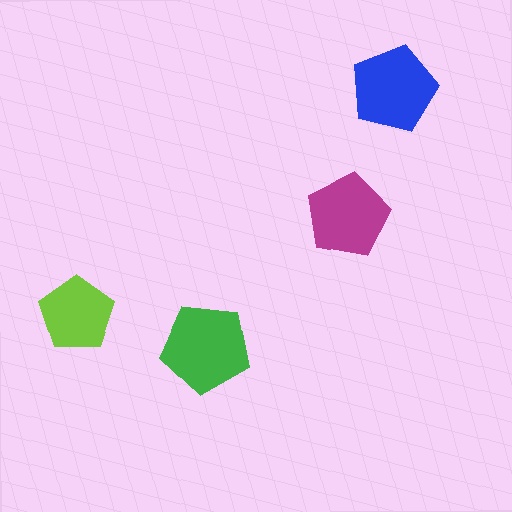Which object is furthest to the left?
The lime pentagon is leftmost.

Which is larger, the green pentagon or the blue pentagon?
The green one.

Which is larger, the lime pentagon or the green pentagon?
The green one.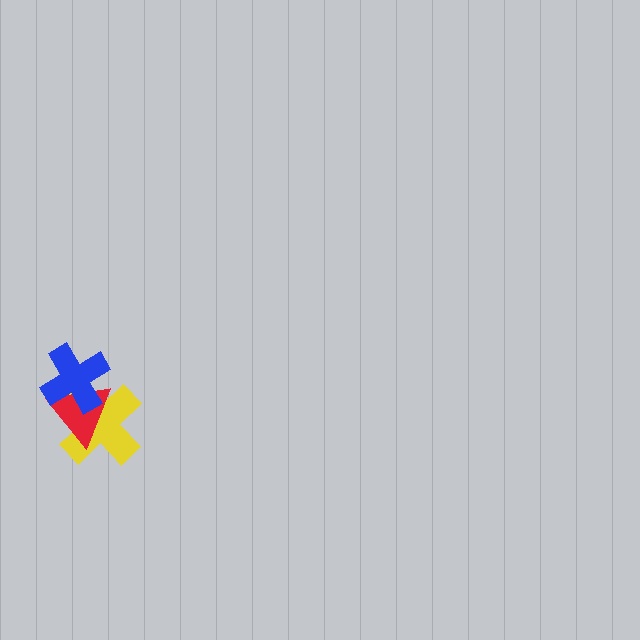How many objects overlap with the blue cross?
2 objects overlap with the blue cross.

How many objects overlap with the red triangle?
2 objects overlap with the red triangle.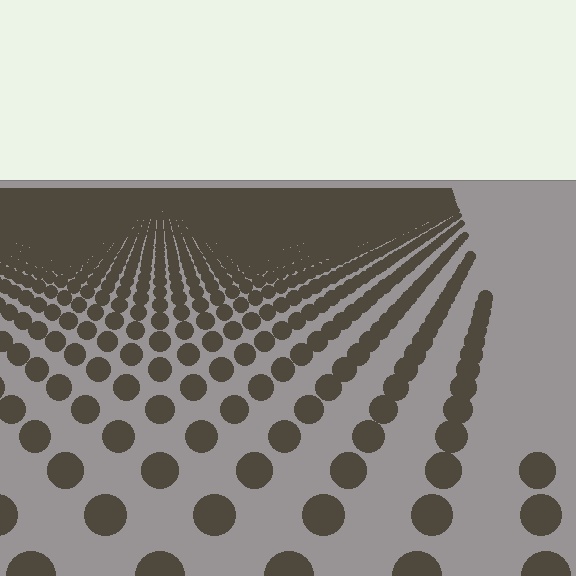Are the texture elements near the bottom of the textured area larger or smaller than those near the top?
Larger. Near the bottom, elements are closer to the viewer and appear at a bigger on-screen size.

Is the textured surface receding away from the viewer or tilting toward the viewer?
The surface is receding away from the viewer. Texture elements get smaller and denser toward the top.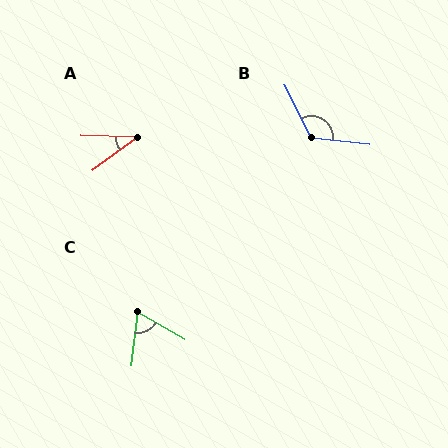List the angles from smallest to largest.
A (38°), C (67°), B (123°).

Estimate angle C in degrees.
Approximately 67 degrees.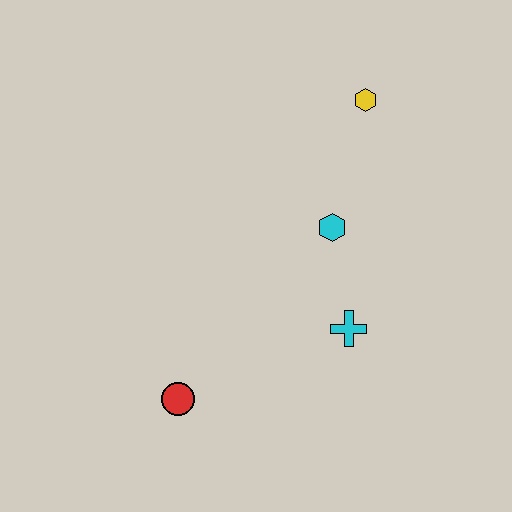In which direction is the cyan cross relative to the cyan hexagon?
The cyan cross is below the cyan hexagon.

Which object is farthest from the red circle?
The yellow hexagon is farthest from the red circle.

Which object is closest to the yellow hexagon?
The cyan hexagon is closest to the yellow hexagon.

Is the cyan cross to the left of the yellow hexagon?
Yes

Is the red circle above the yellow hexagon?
No